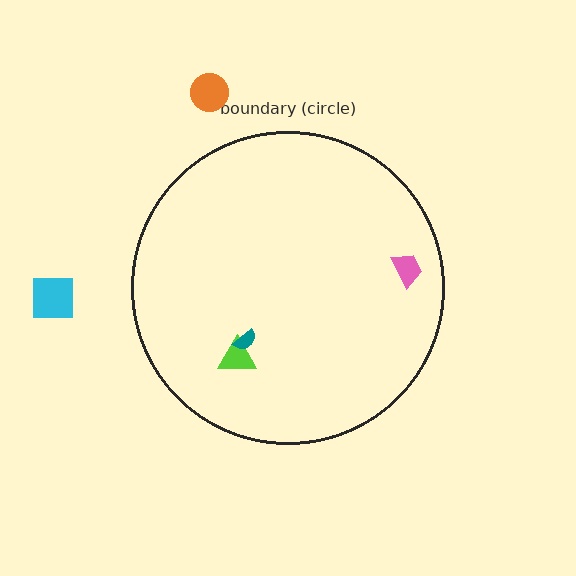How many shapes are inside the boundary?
3 inside, 2 outside.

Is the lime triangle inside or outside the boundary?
Inside.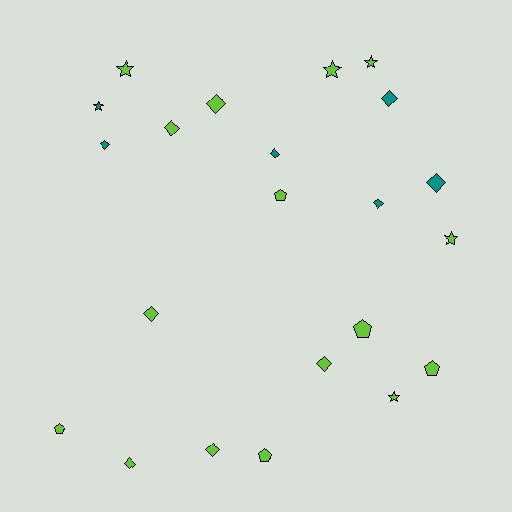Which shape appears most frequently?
Diamond, with 11 objects.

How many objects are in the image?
There are 22 objects.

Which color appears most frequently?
Lime, with 16 objects.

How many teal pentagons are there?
There are no teal pentagons.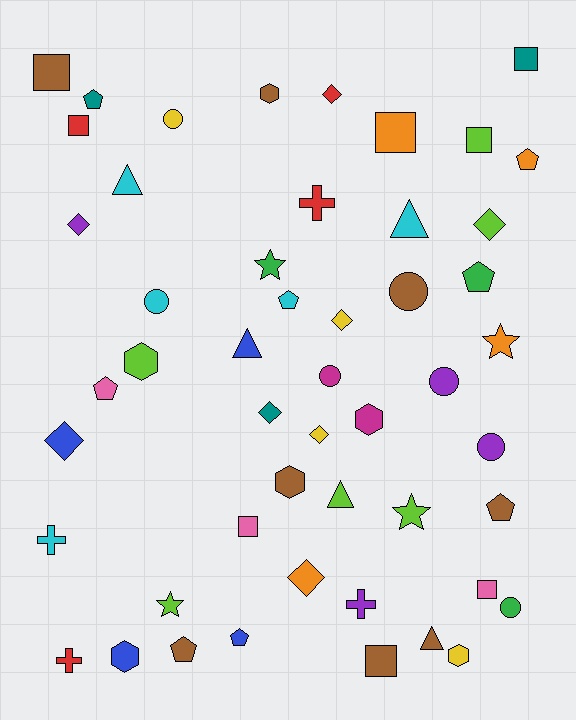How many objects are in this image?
There are 50 objects.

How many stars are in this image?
There are 4 stars.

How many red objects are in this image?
There are 4 red objects.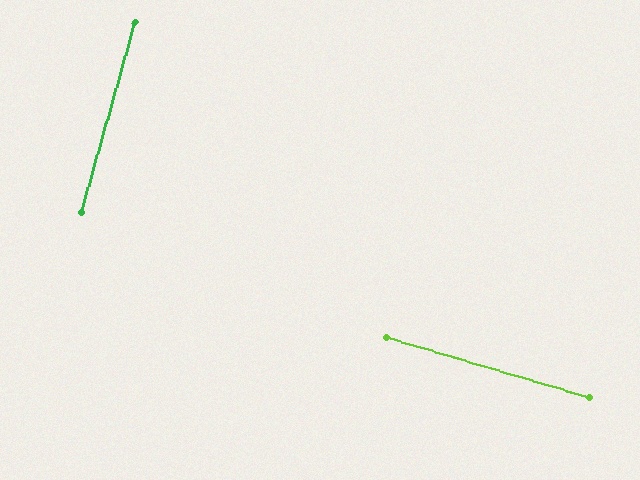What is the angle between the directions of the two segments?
Approximately 89 degrees.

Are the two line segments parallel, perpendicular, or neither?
Perpendicular — they meet at approximately 89°.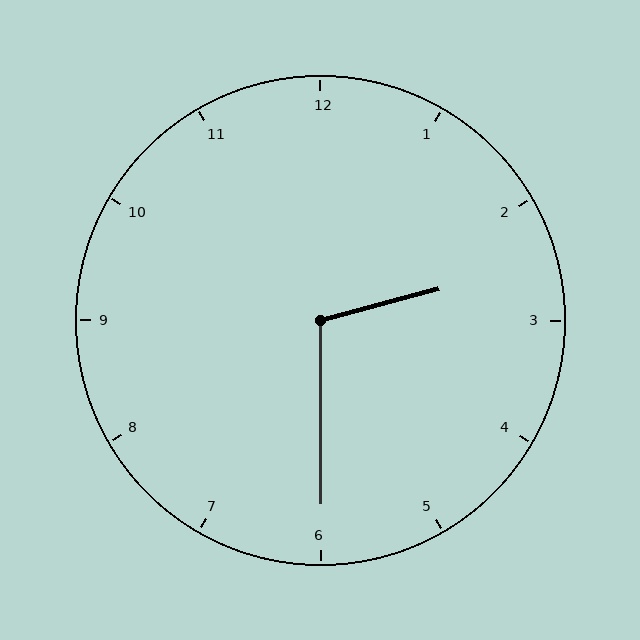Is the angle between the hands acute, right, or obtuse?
It is obtuse.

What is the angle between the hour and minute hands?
Approximately 105 degrees.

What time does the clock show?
2:30.